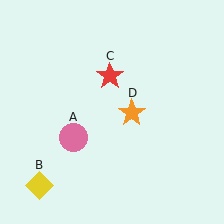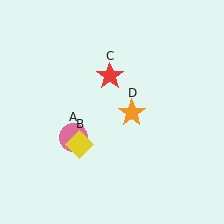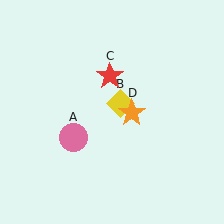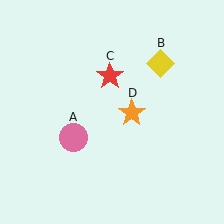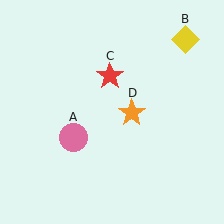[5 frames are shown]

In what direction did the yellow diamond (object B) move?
The yellow diamond (object B) moved up and to the right.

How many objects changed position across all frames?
1 object changed position: yellow diamond (object B).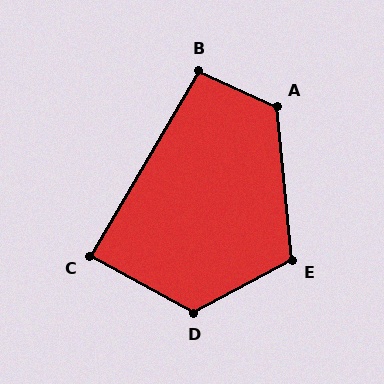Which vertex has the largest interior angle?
D, at approximately 123 degrees.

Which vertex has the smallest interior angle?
C, at approximately 88 degrees.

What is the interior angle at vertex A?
Approximately 119 degrees (obtuse).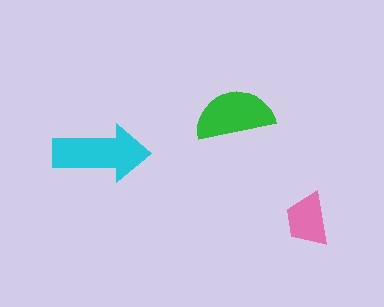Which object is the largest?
The cyan arrow.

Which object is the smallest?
The pink trapezoid.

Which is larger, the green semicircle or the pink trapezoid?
The green semicircle.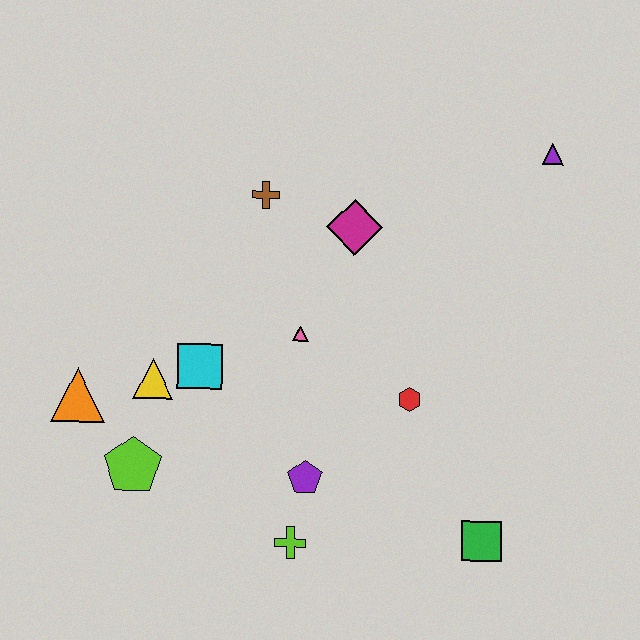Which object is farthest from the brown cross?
The green square is farthest from the brown cross.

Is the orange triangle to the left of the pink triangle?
Yes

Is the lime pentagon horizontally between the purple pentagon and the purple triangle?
No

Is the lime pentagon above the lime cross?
Yes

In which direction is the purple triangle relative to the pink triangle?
The purple triangle is to the right of the pink triangle.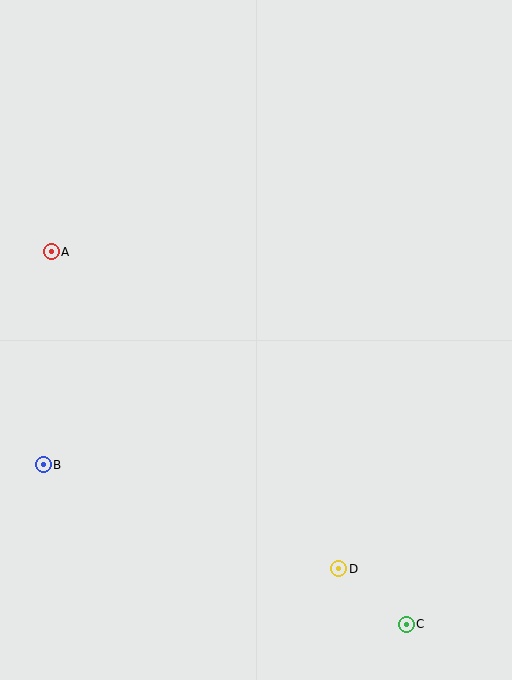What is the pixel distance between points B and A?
The distance between B and A is 213 pixels.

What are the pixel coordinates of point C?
Point C is at (406, 624).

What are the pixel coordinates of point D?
Point D is at (339, 569).